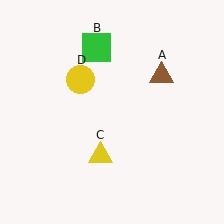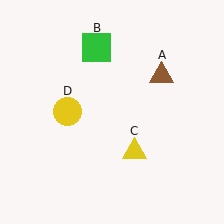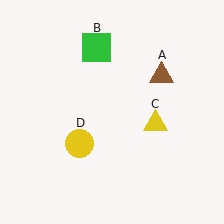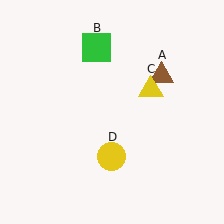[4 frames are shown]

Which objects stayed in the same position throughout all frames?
Brown triangle (object A) and green square (object B) remained stationary.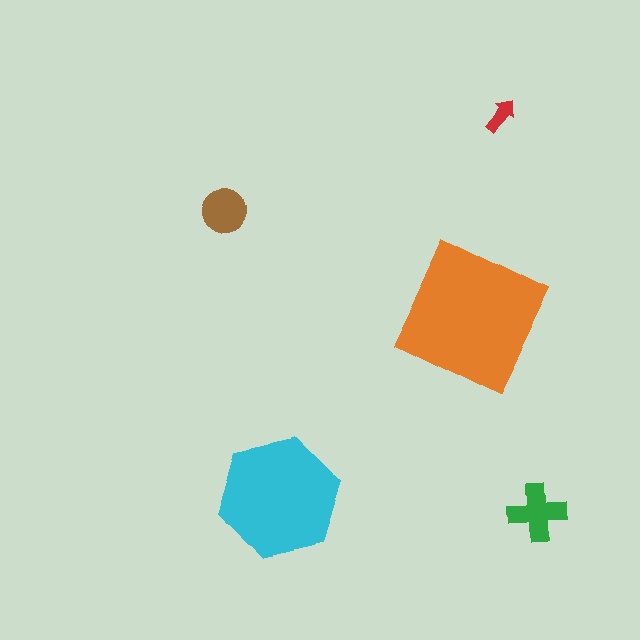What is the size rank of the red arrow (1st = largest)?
5th.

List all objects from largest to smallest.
The orange square, the cyan hexagon, the green cross, the brown circle, the red arrow.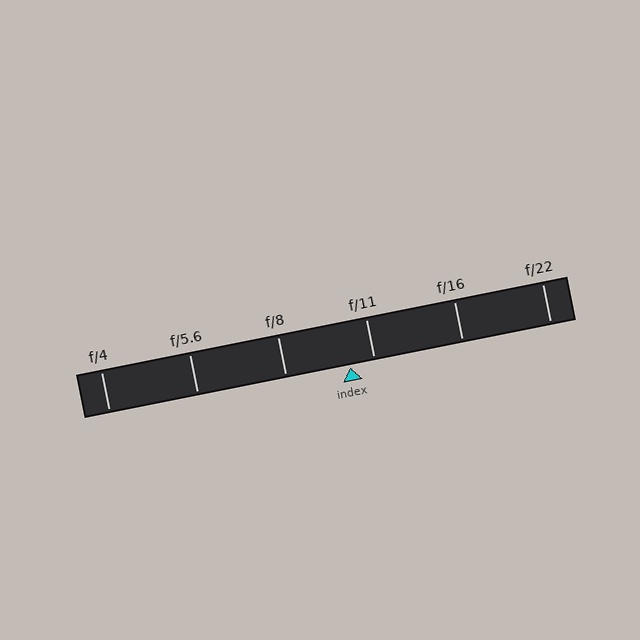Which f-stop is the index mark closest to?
The index mark is closest to f/11.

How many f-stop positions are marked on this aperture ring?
There are 6 f-stop positions marked.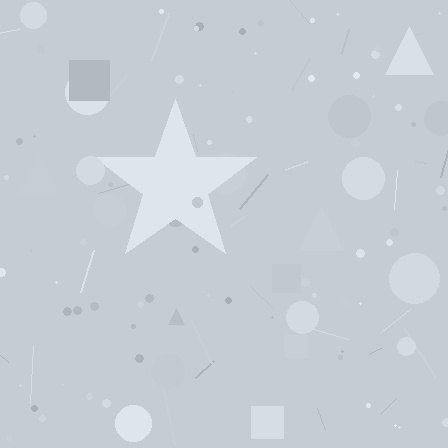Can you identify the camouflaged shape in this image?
The camouflaged shape is a star.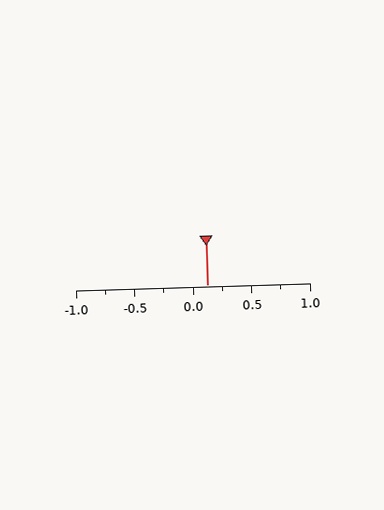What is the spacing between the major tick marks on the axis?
The major ticks are spaced 0.5 apart.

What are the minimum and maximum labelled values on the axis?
The axis runs from -1.0 to 1.0.